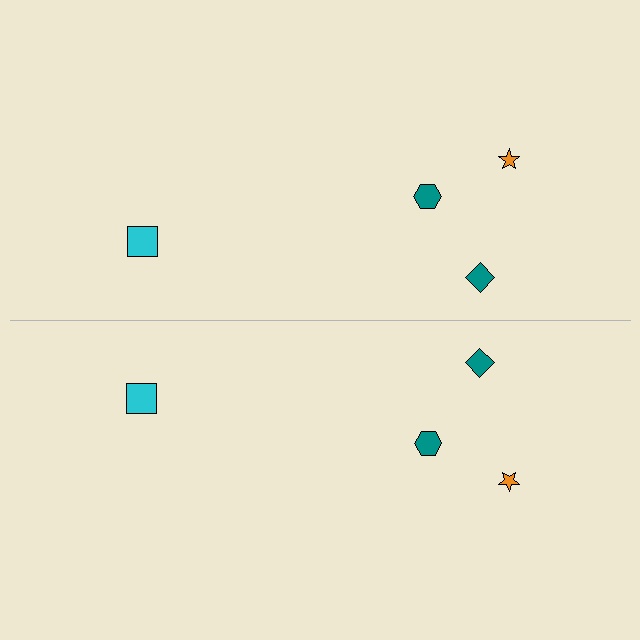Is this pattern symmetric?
Yes, this pattern has bilateral (reflection) symmetry.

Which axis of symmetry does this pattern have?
The pattern has a horizontal axis of symmetry running through the center of the image.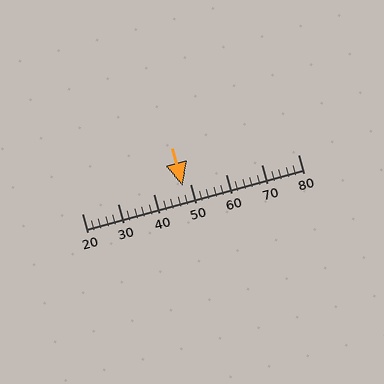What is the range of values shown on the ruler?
The ruler shows values from 20 to 80.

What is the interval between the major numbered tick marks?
The major tick marks are spaced 10 units apart.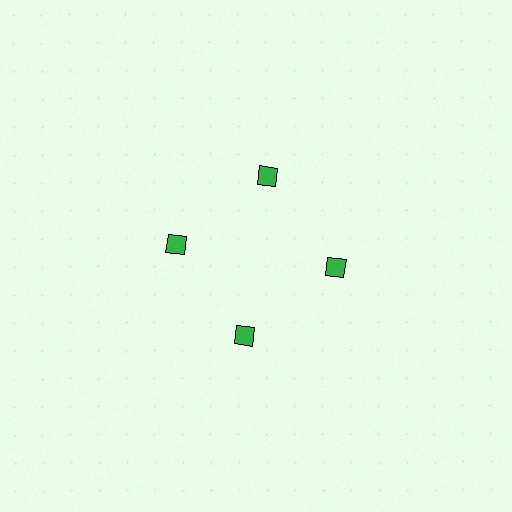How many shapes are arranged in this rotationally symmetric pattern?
There are 4 shapes, arranged in 4 groups of 1.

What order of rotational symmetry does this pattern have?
This pattern has 4-fold rotational symmetry.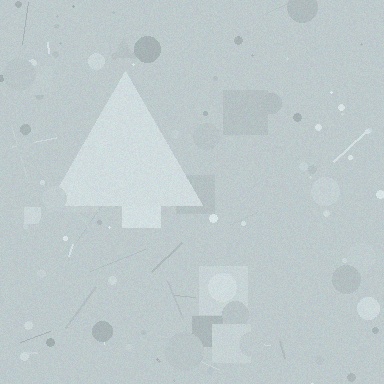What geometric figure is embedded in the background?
A triangle is embedded in the background.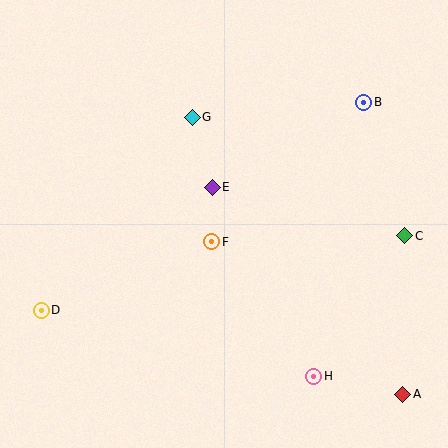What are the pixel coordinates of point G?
Point G is at (192, 117).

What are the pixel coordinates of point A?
Point A is at (403, 394).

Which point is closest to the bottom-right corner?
Point A is closest to the bottom-right corner.